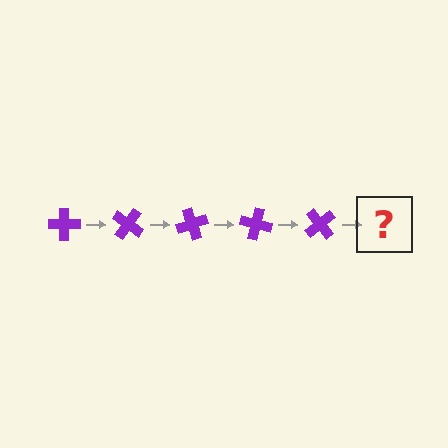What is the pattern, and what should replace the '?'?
The pattern is that the cross rotates 35 degrees each step. The '?' should be a purple cross rotated 175 degrees.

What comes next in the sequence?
The next element should be a purple cross rotated 175 degrees.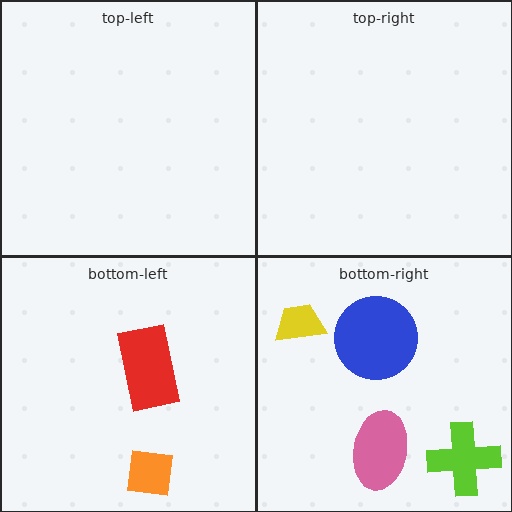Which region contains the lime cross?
The bottom-right region.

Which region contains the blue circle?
The bottom-right region.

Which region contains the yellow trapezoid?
The bottom-right region.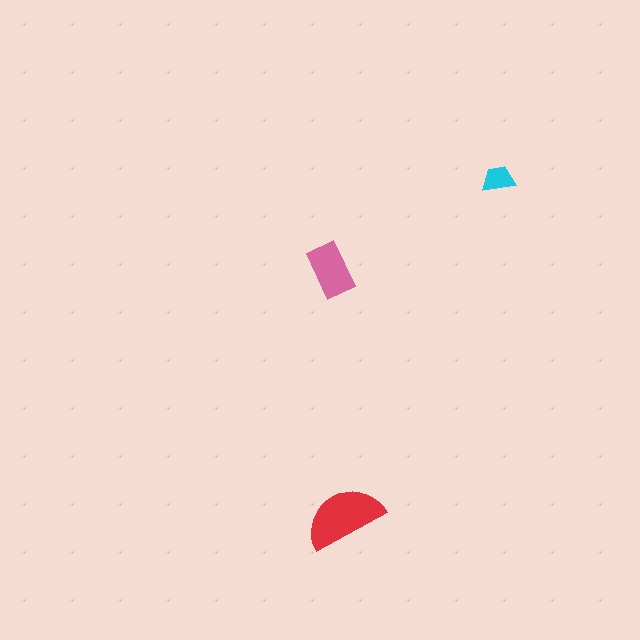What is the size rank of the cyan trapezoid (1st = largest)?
3rd.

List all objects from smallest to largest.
The cyan trapezoid, the pink rectangle, the red semicircle.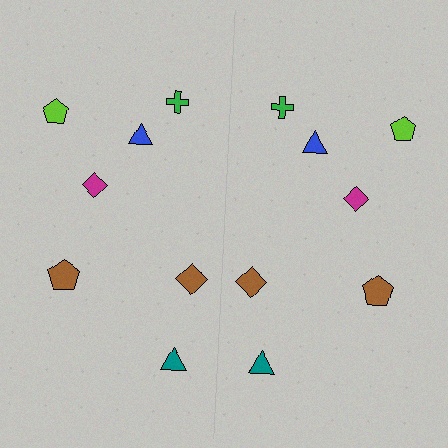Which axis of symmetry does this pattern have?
The pattern has a vertical axis of symmetry running through the center of the image.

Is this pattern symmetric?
Yes, this pattern has bilateral (reflection) symmetry.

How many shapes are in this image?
There are 14 shapes in this image.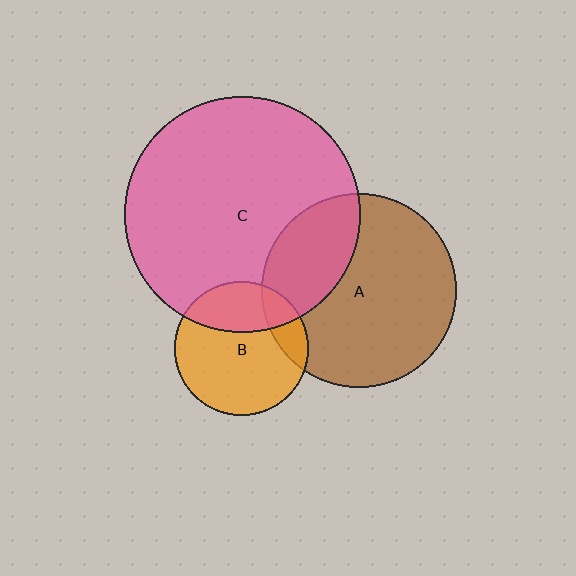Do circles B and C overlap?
Yes.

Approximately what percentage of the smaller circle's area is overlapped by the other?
Approximately 30%.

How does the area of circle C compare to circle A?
Approximately 1.5 times.